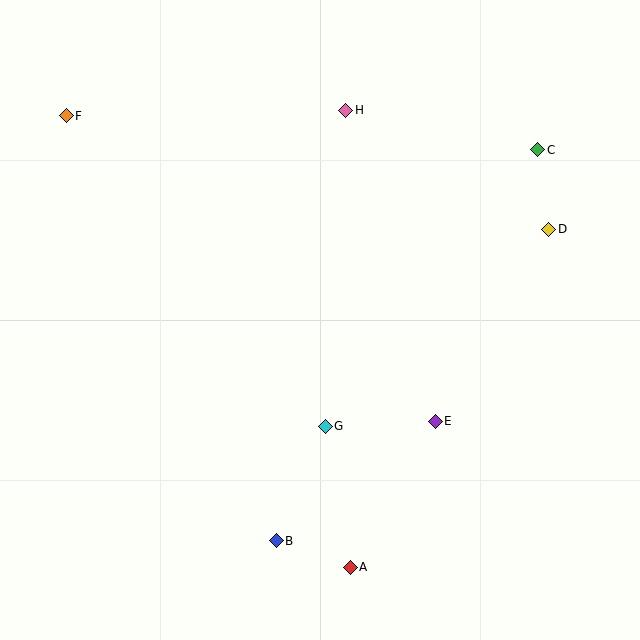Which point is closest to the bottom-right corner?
Point A is closest to the bottom-right corner.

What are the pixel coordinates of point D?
Point D is at (549, 229).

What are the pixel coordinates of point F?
Point F is at (66, 116).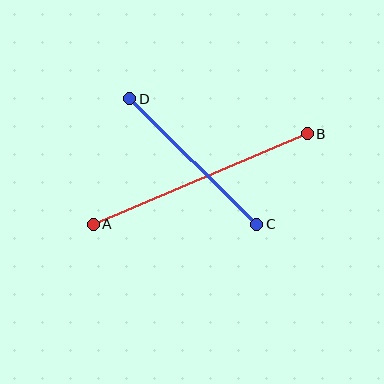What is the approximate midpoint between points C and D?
The midpoint is at approximately (193, 161) pixels.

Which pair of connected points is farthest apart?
Points A and B are farthest apart.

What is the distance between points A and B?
The distance is approximately 232 pixels.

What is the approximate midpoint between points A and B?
The midpoint is at approximately (200, 179) pixels.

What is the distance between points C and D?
The distance is approximately 178 pixels.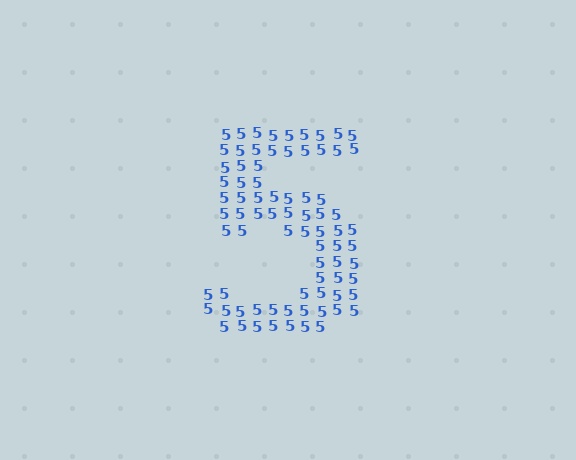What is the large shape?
The large shape is the digit 5.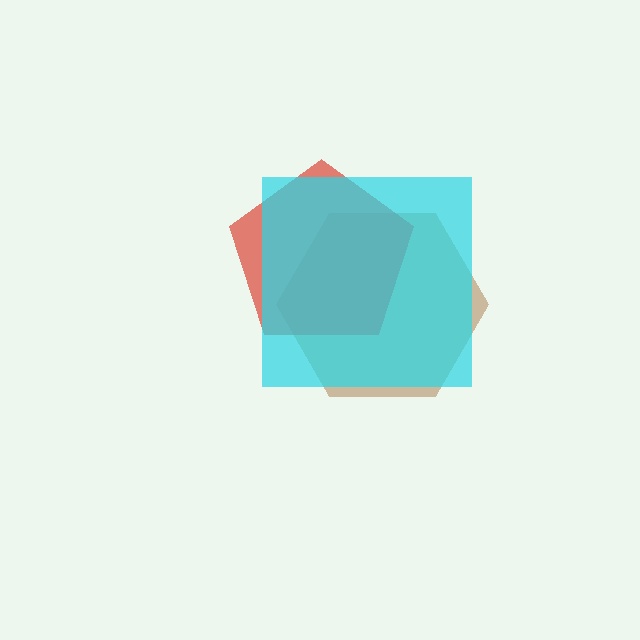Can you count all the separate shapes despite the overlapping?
Yes, there are 3 separate shapes.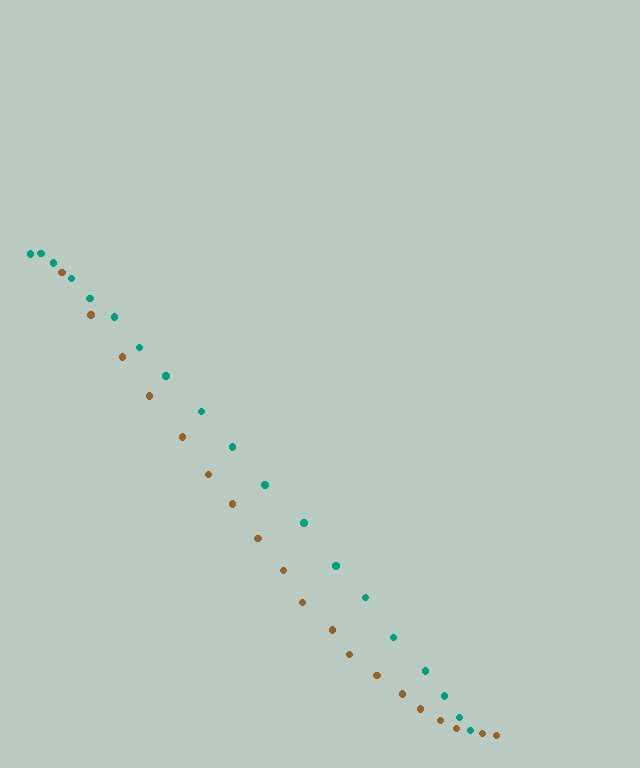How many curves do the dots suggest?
There are 2 distinct paths.